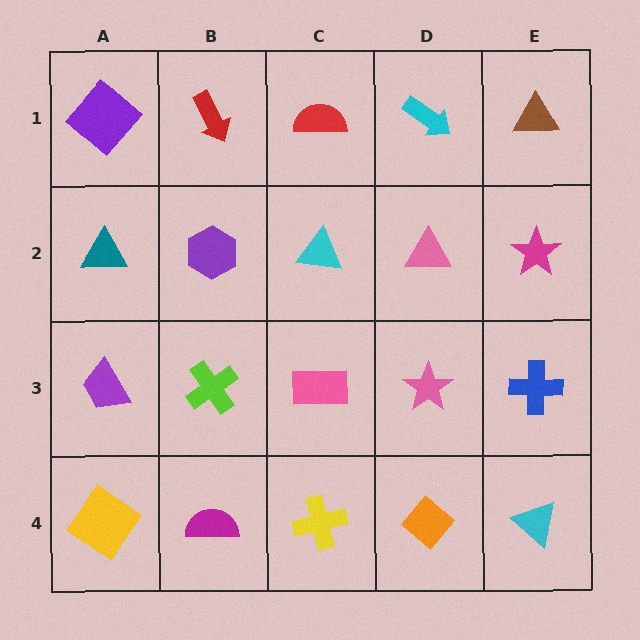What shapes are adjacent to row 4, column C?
A pink rectangle (row 3, column C), a magenta semicircle (row 4, column B), an orange diamond (row 4, column D).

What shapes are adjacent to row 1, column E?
A magenta star (row 2, column E), a cyan arrow (row 1, column D).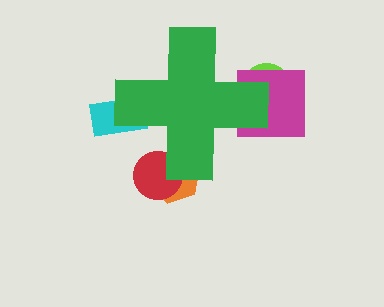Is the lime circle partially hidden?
Yes, the lime circle is partially hidden behind the green cross.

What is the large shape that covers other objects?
A green cross.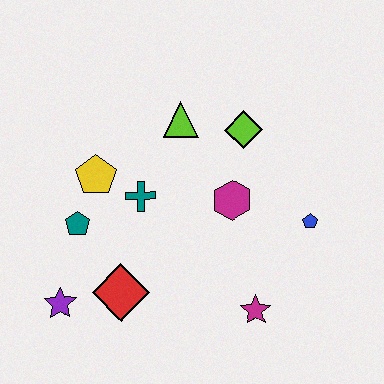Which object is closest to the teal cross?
The yellow pentagon is closest to the teal cross.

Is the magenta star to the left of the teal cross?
No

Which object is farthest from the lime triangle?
The purple star is farthest from the lime triangle.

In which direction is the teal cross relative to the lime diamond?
The teal cross is to the left of the lime diamond.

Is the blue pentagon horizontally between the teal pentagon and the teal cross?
No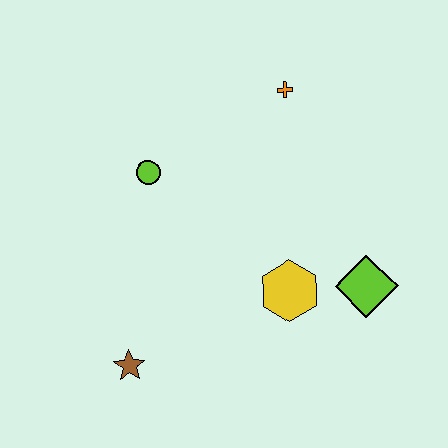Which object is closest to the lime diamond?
The yellow hexagon is closest to the lime diamond.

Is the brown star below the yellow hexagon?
Yes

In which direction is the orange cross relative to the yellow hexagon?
The orange cross is above the yellow hexagon.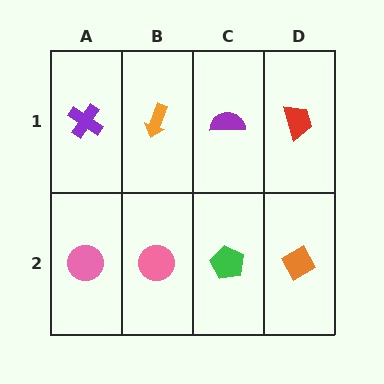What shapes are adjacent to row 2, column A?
A purple cross (row 1, column A), a pink circle (row 2, column B).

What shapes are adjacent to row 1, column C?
A green pentagon (row 2, column C), an orange arrow (row 1, column B), a red trapezoid (row 1, column D).